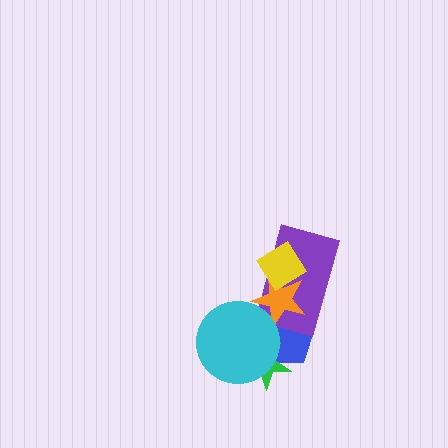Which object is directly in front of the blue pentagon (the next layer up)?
The purple rectangle is directly in front of the blue pentagon.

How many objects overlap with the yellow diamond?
2 objects overlap with the yellow diamond.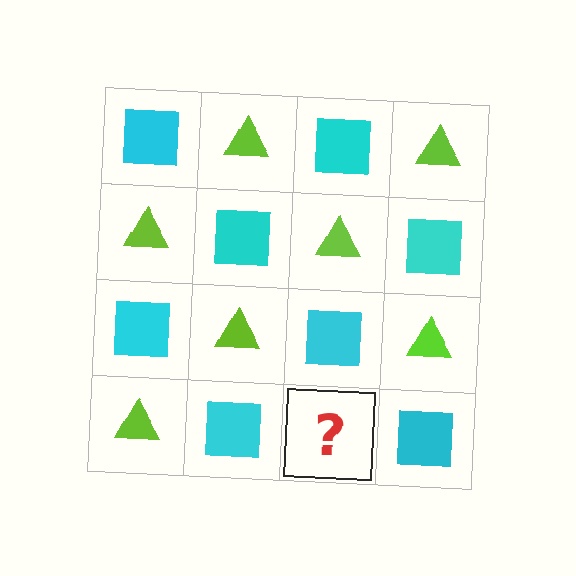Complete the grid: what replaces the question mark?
The question mark should be replaced with a lime triangle.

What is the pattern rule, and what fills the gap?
The rule is that it alternates cyan square and lime triangle in a checkerboard pattern. The gap should be filled with a lime triangle.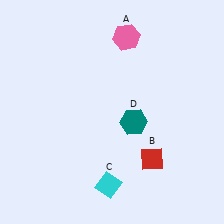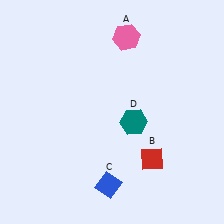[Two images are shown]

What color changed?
The diamond (C) changed from cyan in Image 1 to blue in Image 2.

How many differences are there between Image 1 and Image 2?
There is 1 difference between the two images.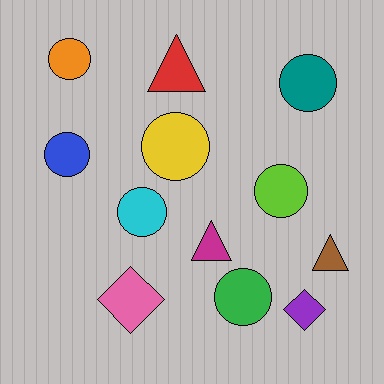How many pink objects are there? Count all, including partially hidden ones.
There is 1 pink object.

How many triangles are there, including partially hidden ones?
There are 3 triangles.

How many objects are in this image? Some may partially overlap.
There are 12 objects.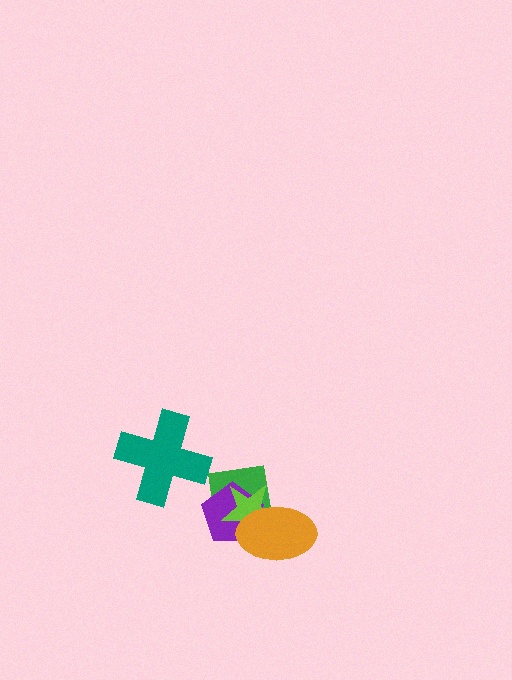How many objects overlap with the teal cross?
0 objects overlap with the teal cross.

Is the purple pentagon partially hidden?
Yes, it is partially covered by another shape.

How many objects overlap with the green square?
3 objects overlap with the green square.